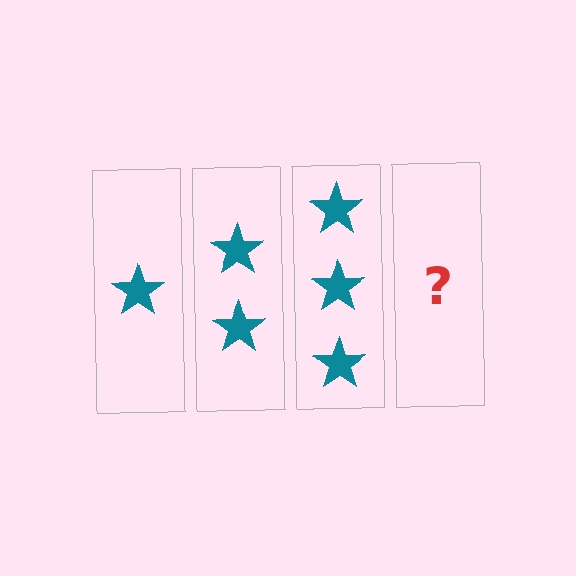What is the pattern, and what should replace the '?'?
The pattern is that each step adds one more star. The '?' should be 4 stars.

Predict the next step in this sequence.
The next step is 4 stars.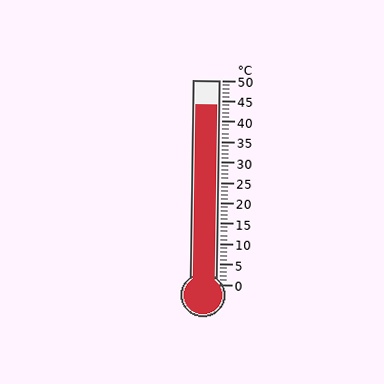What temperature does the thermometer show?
The thermometer shows approximately 44°C.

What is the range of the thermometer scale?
The thermometer scale ranges from 0°C to 50°C.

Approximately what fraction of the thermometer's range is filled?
The thermometer is filled to approximately 90% of its range.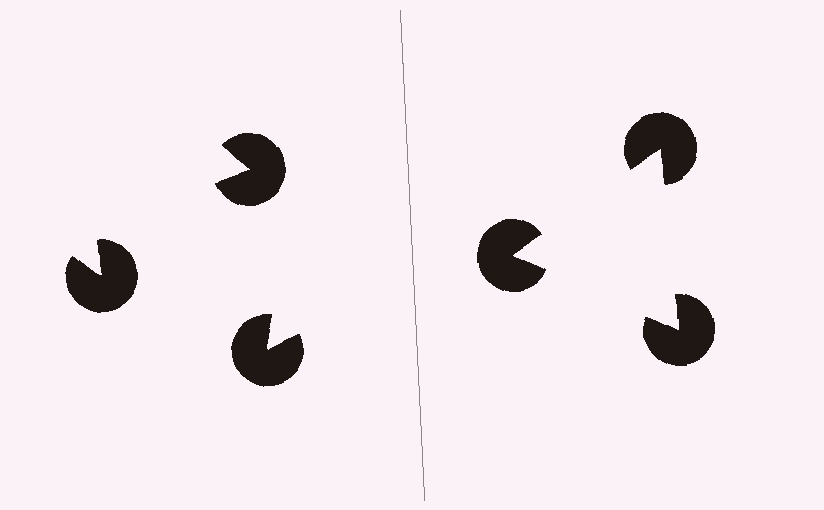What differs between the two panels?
The pac-man discs are positioned identically on both sides; only the wedge orientations differ. On the right they align to a triangle; on the left they are misaligned.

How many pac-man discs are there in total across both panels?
6 — 3 on each side.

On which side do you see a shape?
An illusory triangle appears on the right side. On the left side the wedge cuts are rotated, so no coherent shape forms.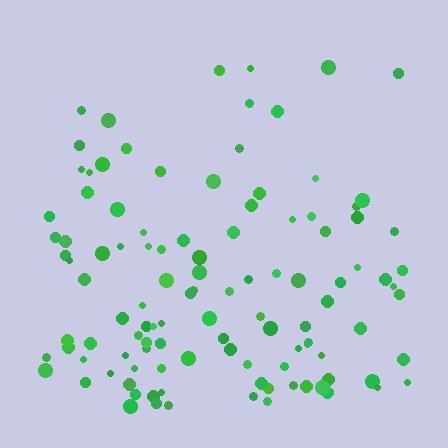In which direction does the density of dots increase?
From top to bottom, with the bottom side densest.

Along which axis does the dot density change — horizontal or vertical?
Vertical.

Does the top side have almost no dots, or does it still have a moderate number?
Still a moderate number, just noticeably fewer than the bottom.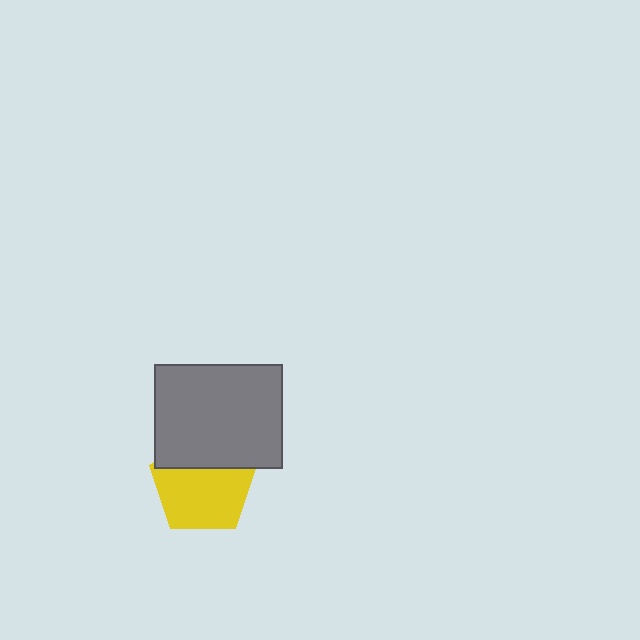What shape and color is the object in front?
The object in front is a gray rectangle.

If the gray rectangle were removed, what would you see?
You would see the complete yellow pentagon.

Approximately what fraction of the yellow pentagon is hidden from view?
Roughly 32% of the yellow pentagon is hidden behind the gray rectangle.